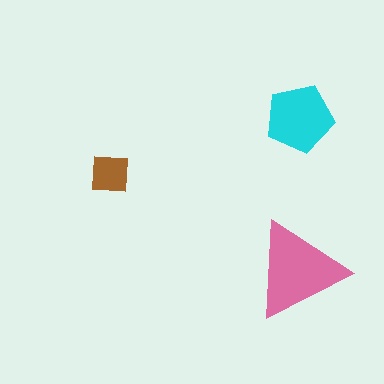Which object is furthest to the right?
The cyan pentagon is rightmost.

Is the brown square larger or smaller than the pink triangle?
Smaller.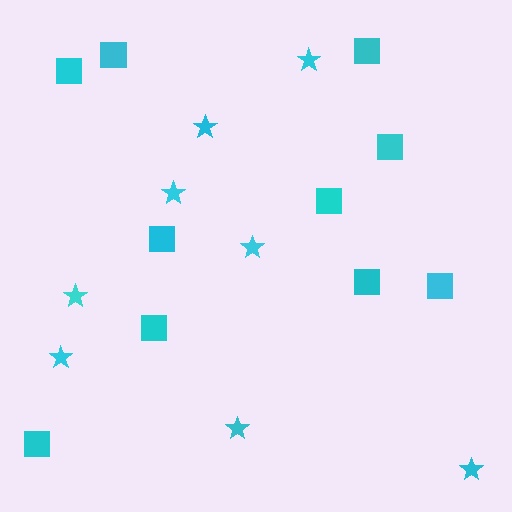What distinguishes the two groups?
There are 2 groups: one group of squares (10) and one group of stars (8).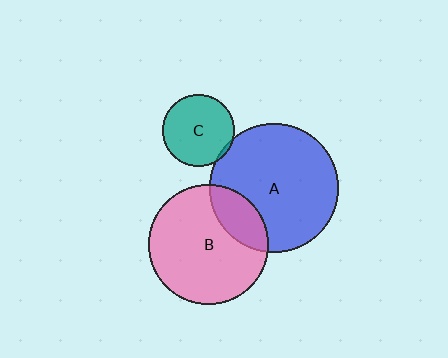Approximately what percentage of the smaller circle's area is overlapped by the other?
Approximately 20%.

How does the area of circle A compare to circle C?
Approximately 3.2 times.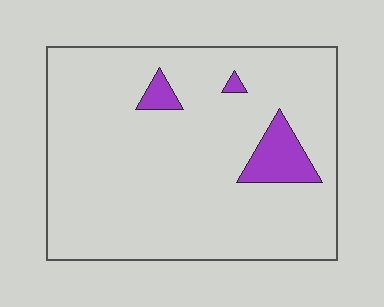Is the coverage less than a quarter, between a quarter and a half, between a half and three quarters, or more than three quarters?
Less than a quarter.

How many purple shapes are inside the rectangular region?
3.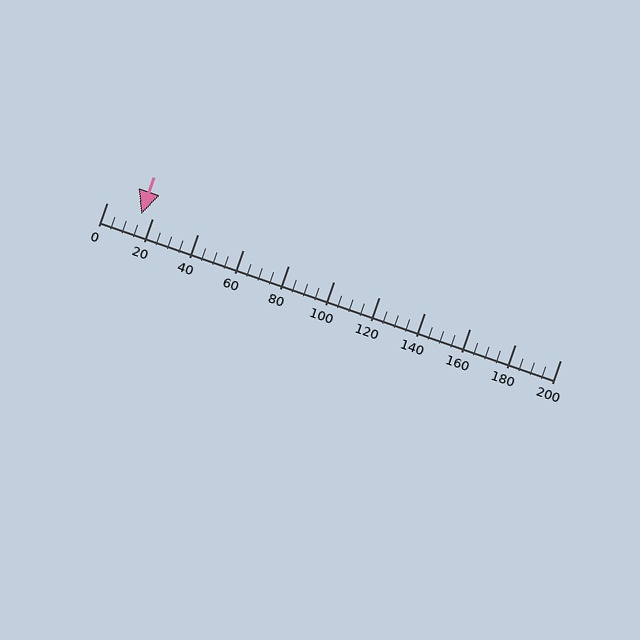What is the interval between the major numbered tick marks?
The major tick marks are spaced 20 units apart.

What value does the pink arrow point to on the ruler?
The pink arrow points to approximately 15.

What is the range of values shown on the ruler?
The ruler shows values from 0 to 200.